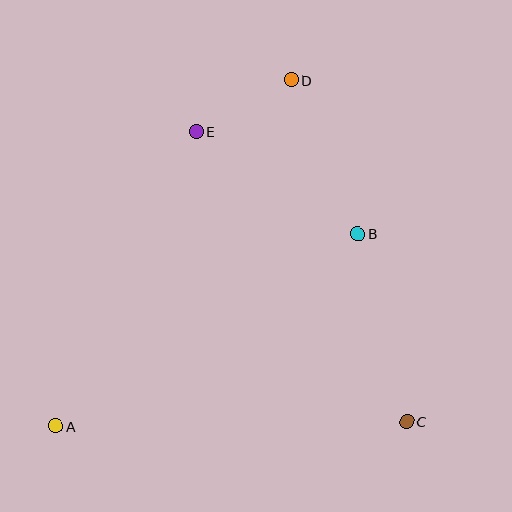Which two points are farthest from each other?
Points A and D are farthest from each other.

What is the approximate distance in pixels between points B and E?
The distance between B and E is approximately 191 pixels.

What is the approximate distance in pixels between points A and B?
The distance between A and B is approximately 358 pixels.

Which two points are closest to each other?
Points D and E are closest to each other.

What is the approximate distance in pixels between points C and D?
The distance between C and D is approximately 361 pixels.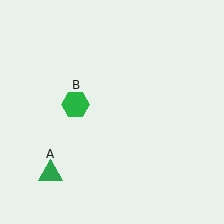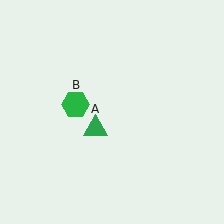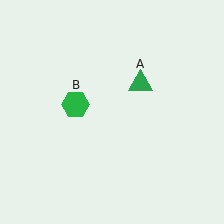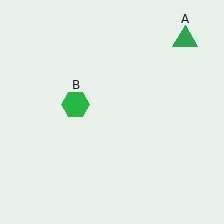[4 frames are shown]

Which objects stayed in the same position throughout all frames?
Green hexagon (object B) remained stationary.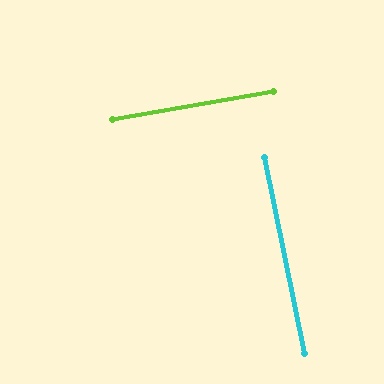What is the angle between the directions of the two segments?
Approximately 88 degrees.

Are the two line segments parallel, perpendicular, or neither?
Perpendicular — they meet at approximately 88°.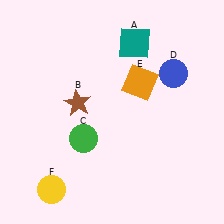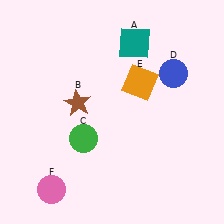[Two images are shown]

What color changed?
The circle (F) changed from yellow in Image 1 to pink in Image 2.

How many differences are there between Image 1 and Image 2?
There is 1 difference between the two images.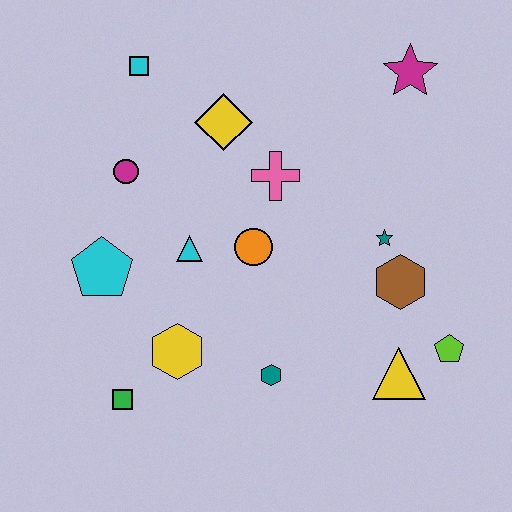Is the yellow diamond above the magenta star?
No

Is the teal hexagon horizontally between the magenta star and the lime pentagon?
No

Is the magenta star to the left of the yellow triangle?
No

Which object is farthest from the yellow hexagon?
The magenta star is farthest from the yellow hexagon.